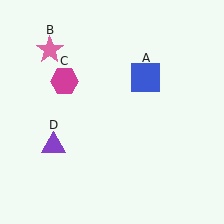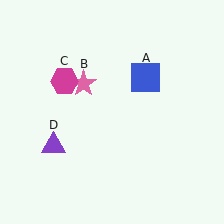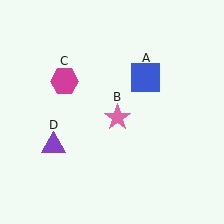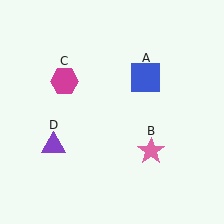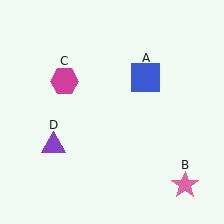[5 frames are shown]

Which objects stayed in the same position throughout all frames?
Blue square (object A) and magenta hexagon (object C) and purple triangle (object D) remained stationary.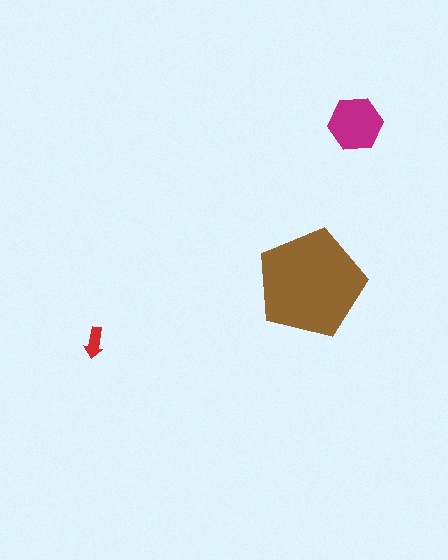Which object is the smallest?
The red arrow.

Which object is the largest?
The brown pentagon.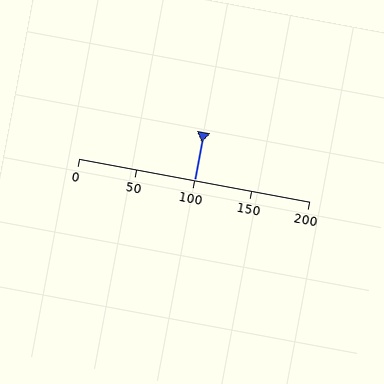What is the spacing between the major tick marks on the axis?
The major ticks are spaced 50 apart.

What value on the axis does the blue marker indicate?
The marker indicates approximately 100.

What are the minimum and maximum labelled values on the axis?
The axis runs from 0 to 200.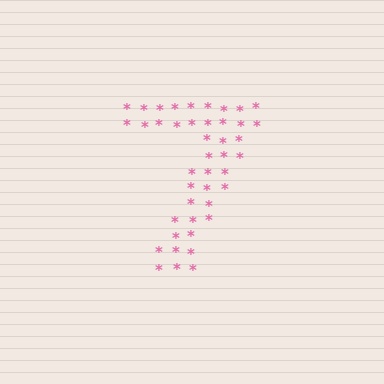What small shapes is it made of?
It is made of small asterisks.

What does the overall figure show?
The overall figure shows the digit 7.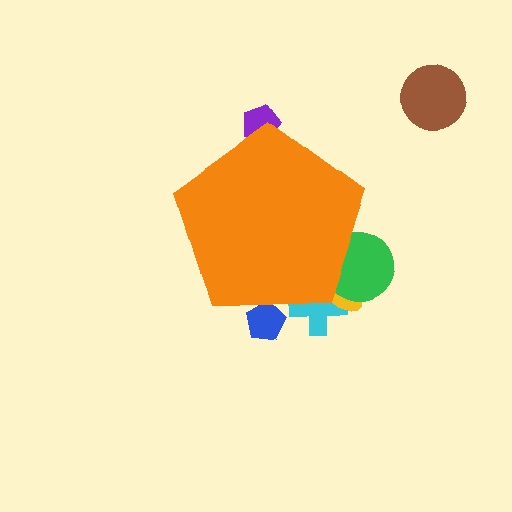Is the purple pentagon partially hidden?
Yes, the purple pentagon is partially hidden behind the orange pentagon.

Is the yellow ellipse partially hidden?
Yes, the yellow ellipse is partially hidden behind the orange pentagon.